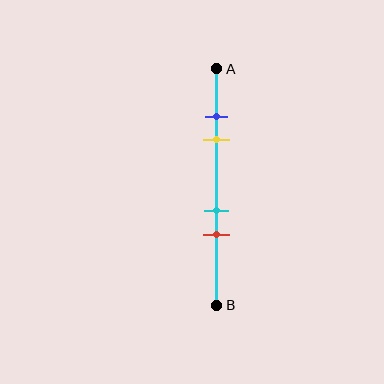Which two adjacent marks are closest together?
The blue and yellow marks are the closest adjacent pair.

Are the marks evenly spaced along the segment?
No, the marks are not evenly spaced.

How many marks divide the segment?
There are 4 marks dividing the segment.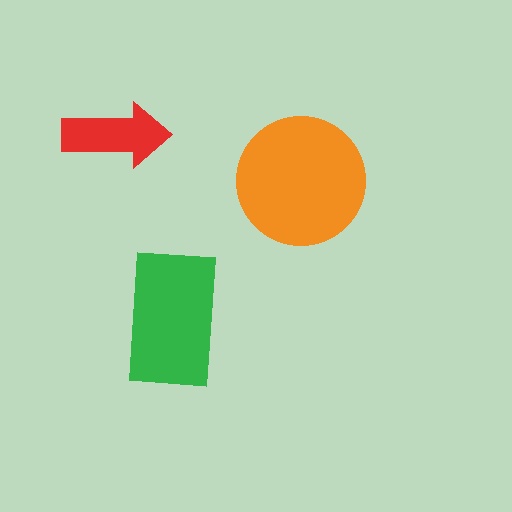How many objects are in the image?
There are 3 objects in the image.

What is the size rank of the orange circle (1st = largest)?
1st.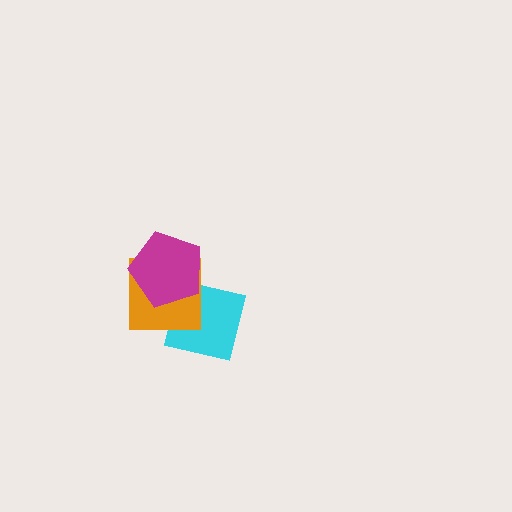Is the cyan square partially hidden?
Yes, it is partially covered by another shape.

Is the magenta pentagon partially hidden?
No, no other shape covers it.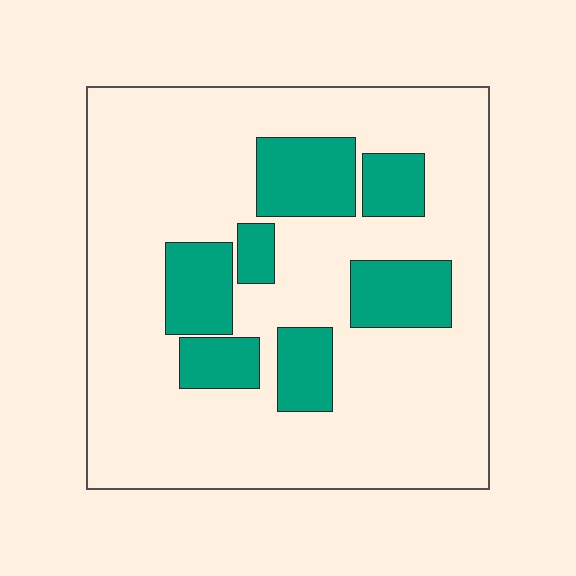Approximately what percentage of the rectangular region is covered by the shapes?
Approximately 20%.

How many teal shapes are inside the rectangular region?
7.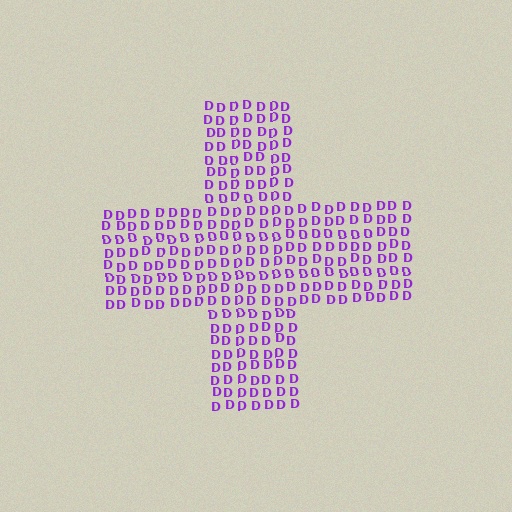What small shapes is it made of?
It is made of small letter D's.